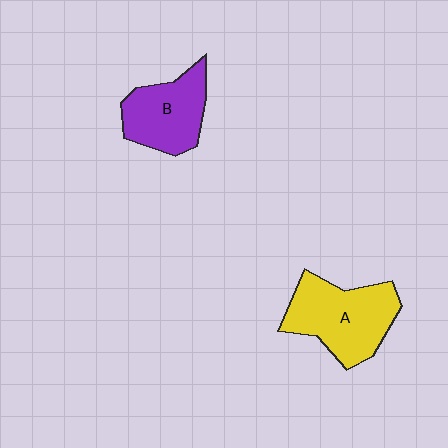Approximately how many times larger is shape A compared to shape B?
Approximately 1.3 times.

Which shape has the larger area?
Shape A (yellow).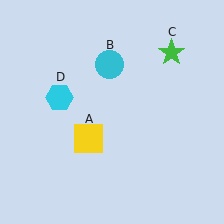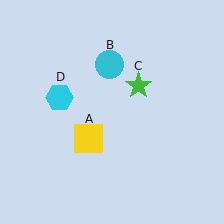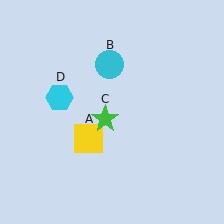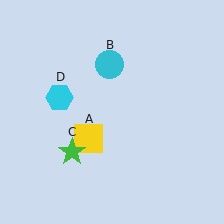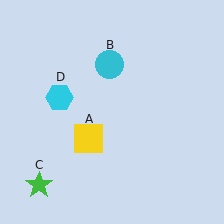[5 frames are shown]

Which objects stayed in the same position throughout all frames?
Yellow square (object A) and cyan circle (object B) and cyan hexagon (object D) remained stationary.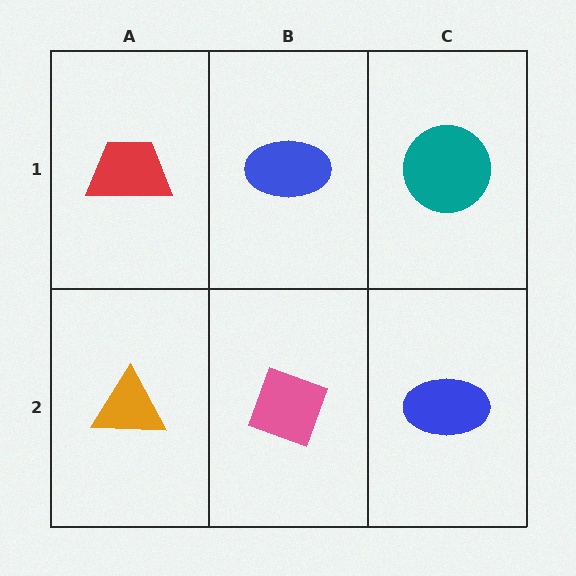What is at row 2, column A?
An orange triangle.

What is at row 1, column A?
A red trapezoid.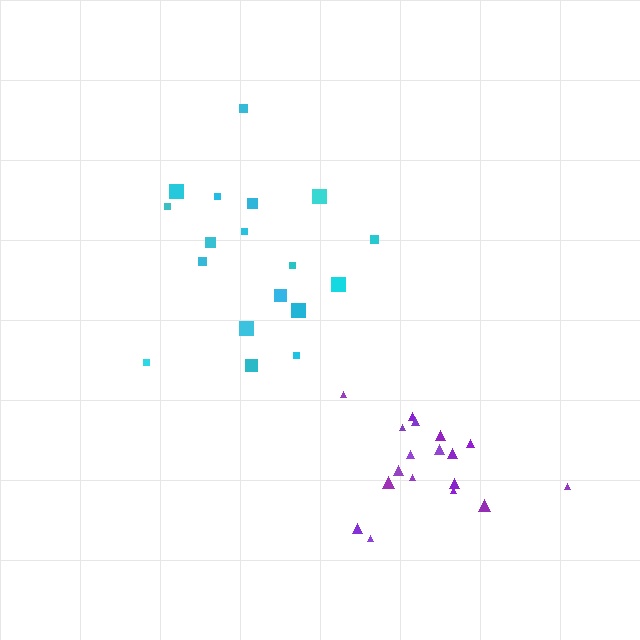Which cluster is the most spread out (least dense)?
Cyan.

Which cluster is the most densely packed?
Purple.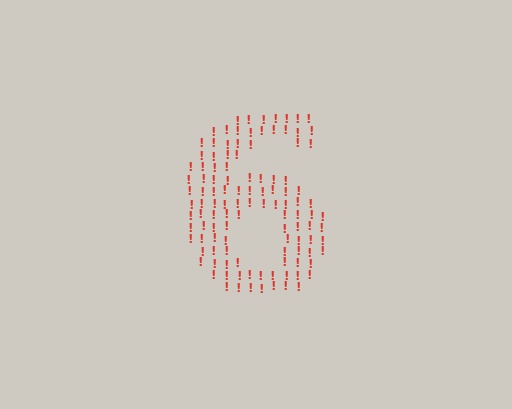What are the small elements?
The small elements are exclamation marks.